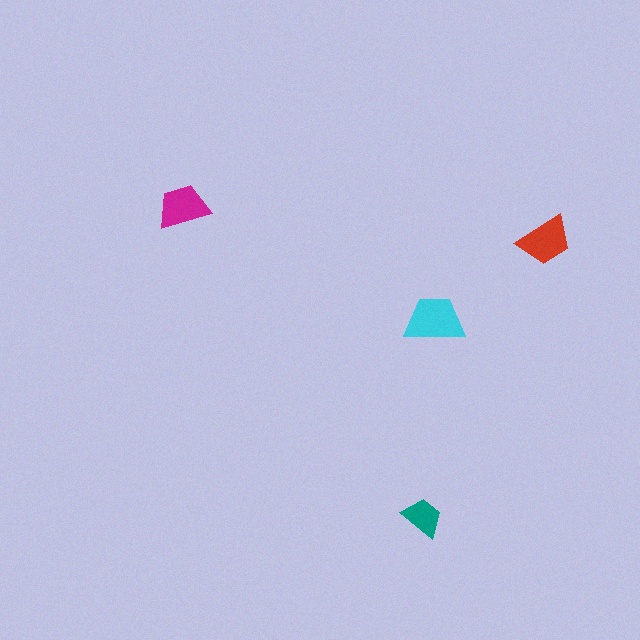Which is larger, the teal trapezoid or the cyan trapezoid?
The cyan one.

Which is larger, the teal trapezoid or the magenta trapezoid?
The magenta one.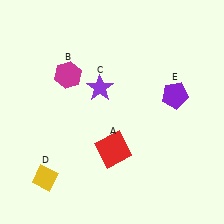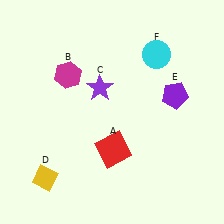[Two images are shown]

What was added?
A cyan circle (F) was added in Image 2.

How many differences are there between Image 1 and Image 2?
There is 1 difference between the two images.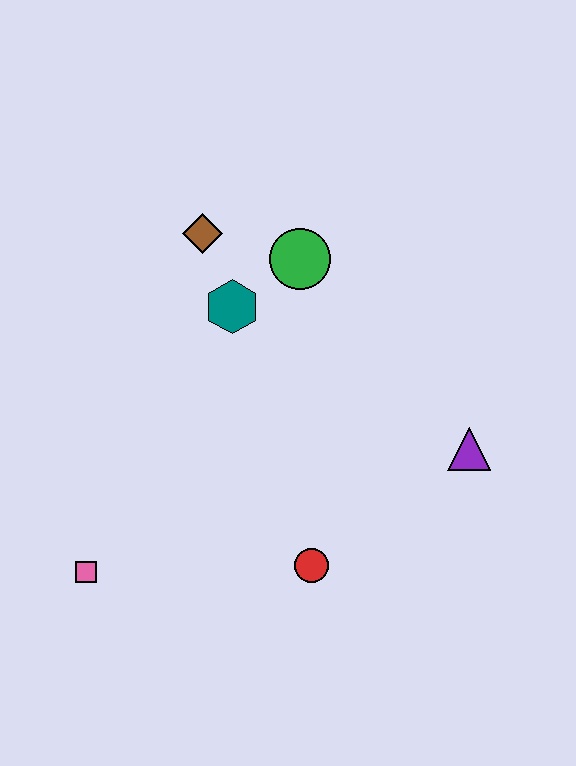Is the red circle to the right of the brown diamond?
Yes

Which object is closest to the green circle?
The teal hexagon is closest to the green circle.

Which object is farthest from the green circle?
The pink square is farthest from the green circle.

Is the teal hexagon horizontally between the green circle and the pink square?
Yes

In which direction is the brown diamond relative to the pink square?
The brown diamond is above the pink square.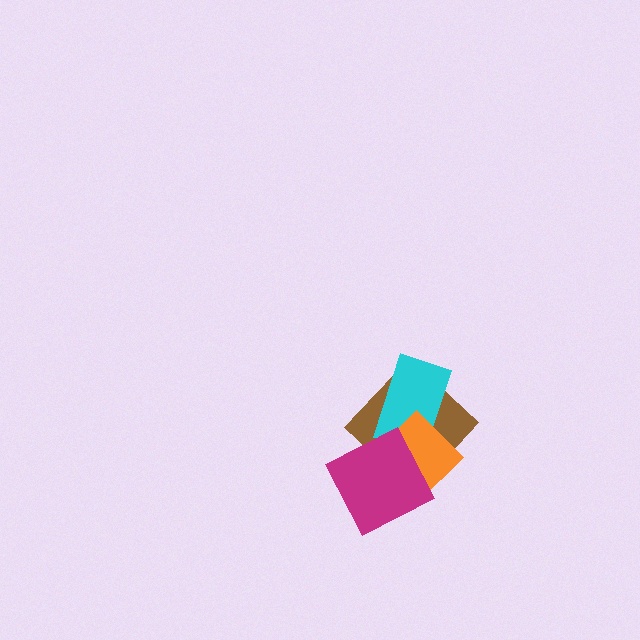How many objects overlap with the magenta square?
2 objects overlap with the magenta square.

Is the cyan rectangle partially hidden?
Yes, it is partially covered by another shape.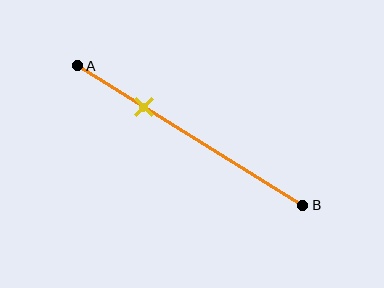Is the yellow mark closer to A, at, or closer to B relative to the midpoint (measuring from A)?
The yellow mark is closer to point A than the midpoint of segment AB.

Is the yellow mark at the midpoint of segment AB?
No, the mark is at about 30% from A, not at the 50% midpoint.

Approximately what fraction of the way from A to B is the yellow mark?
The yellow mark is approximately 30% of the way from A to B.